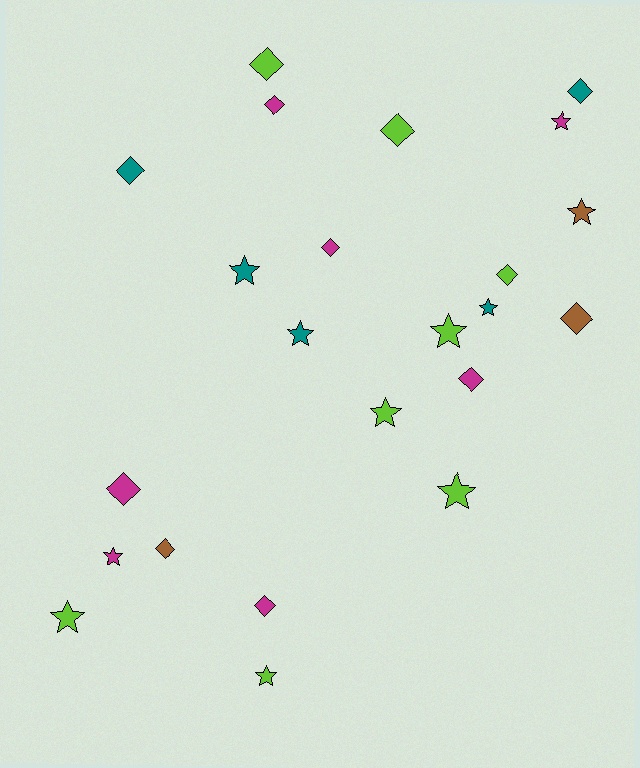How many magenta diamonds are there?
There are 5 magenta diamonds.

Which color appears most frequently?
Lime, with 8 objects.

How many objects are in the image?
There are 23 objects.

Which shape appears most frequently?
Diamond, with 12 objects.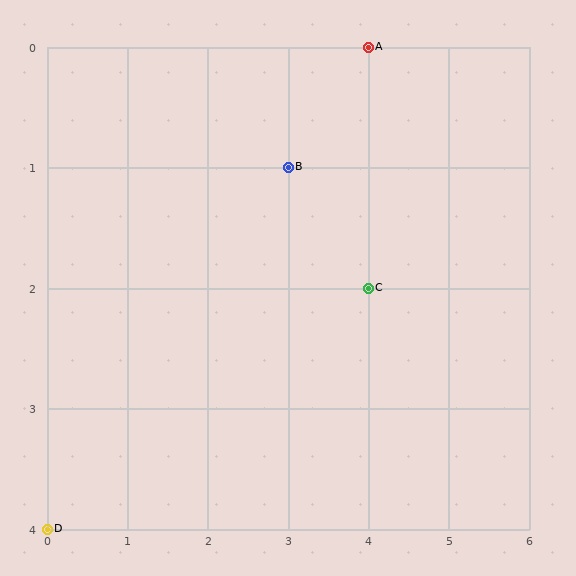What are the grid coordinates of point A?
Point A is at grid coordinates (4, 0).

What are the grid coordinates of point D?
Point D is at grid coordinates (0, 4).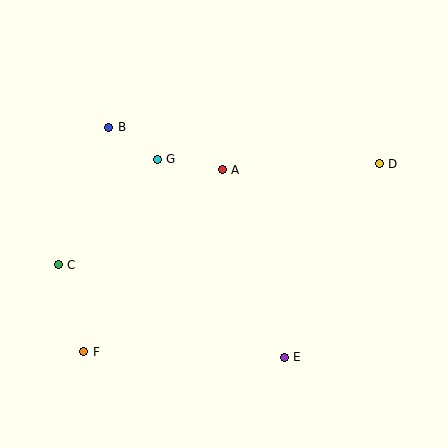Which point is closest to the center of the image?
Point A at (222, 170) is closest to the center.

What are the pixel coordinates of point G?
Point G is at (157, 159).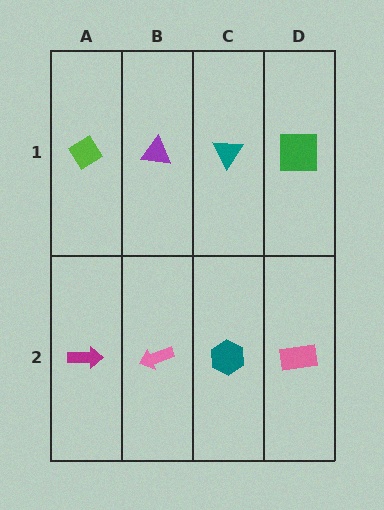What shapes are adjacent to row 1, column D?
A pink rectangle (row 2, column D), a teal triangle (row 1, column C).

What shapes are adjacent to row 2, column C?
A teal triangle (row 1, column C), a pink arrow (row 2, column B), a pink rectangle (row 2, column D).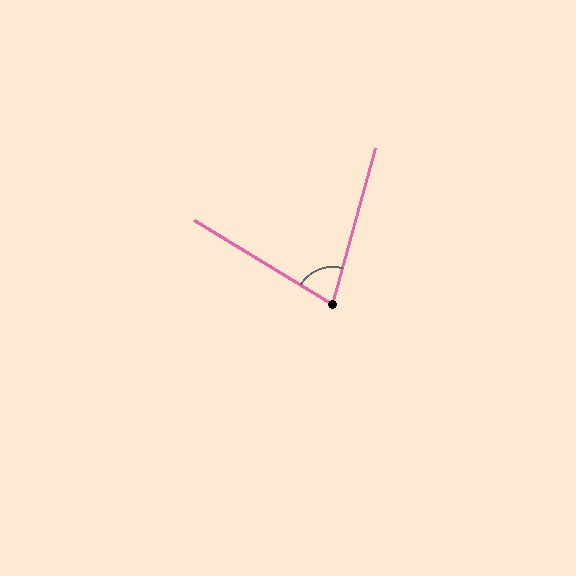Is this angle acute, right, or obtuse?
It is acute.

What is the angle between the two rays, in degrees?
Approximately 74 degrees.